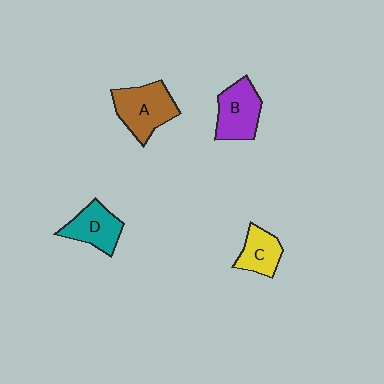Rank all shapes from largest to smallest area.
From largest to smallest: A (brown), B (purple), D (teal), C (yellow).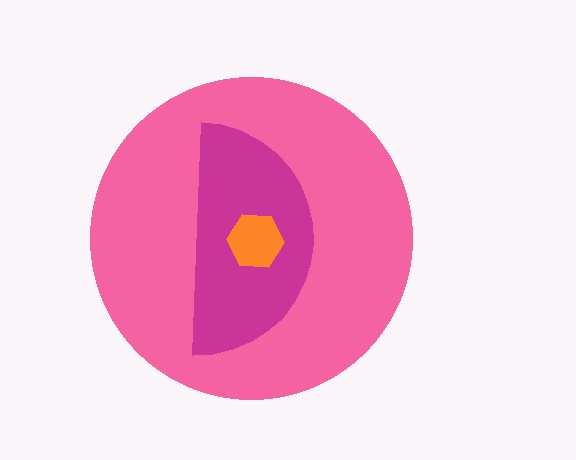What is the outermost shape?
The pink circle.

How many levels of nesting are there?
3.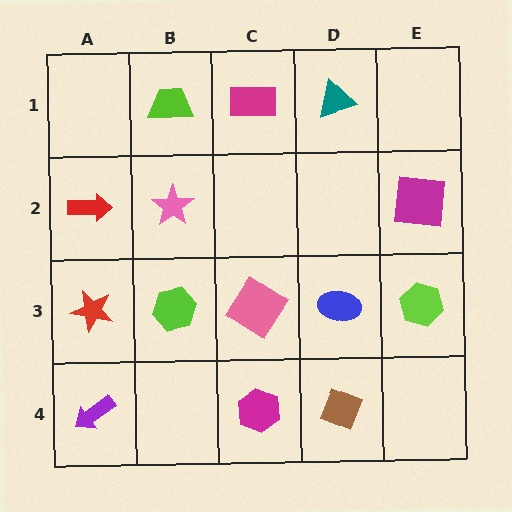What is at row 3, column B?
A lime hexagon.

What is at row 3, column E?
A lime hexagon.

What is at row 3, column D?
A blue ellipse.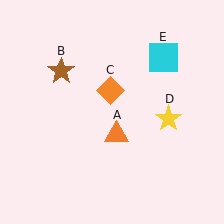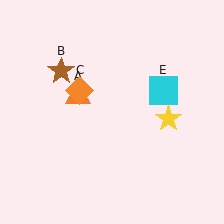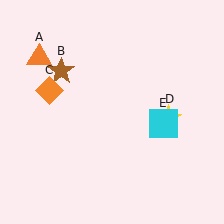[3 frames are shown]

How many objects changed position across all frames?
3 objects changed position: orange triangle (object A), orange diamond (object C), cyan square (object E).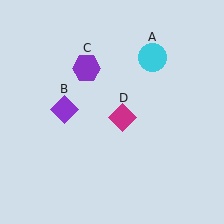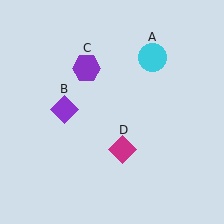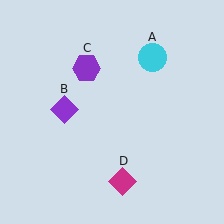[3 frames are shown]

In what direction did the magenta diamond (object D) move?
The magenta diamond (object D) moved down.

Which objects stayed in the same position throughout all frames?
Cyan circle (object A) and purple diamond (object B) and purple hexagon (object C) remained stationary.